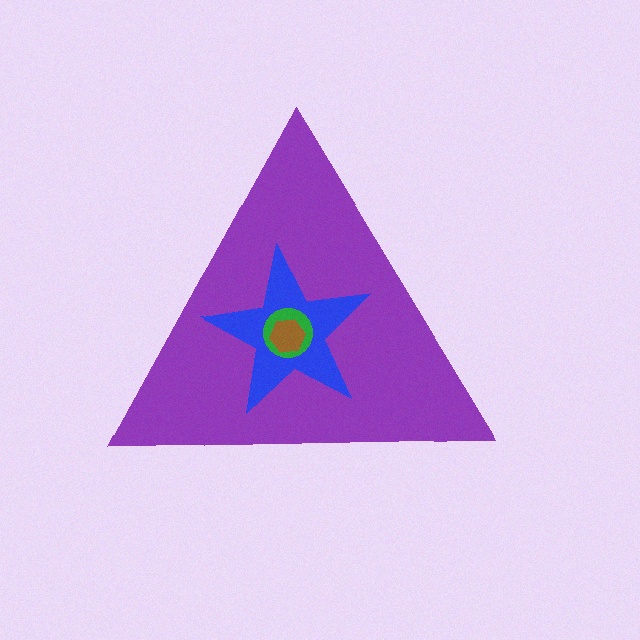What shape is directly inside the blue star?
The green circle.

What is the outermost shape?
The purple triangle.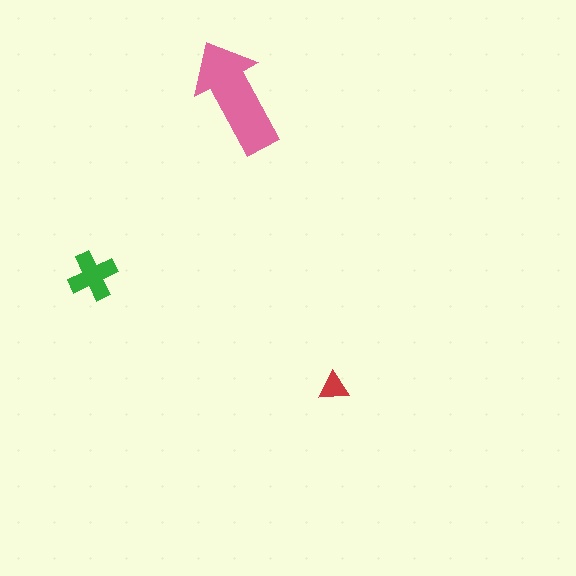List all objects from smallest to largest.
The red triangle, the green cross, the pink arrow.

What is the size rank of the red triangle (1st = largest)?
3rd.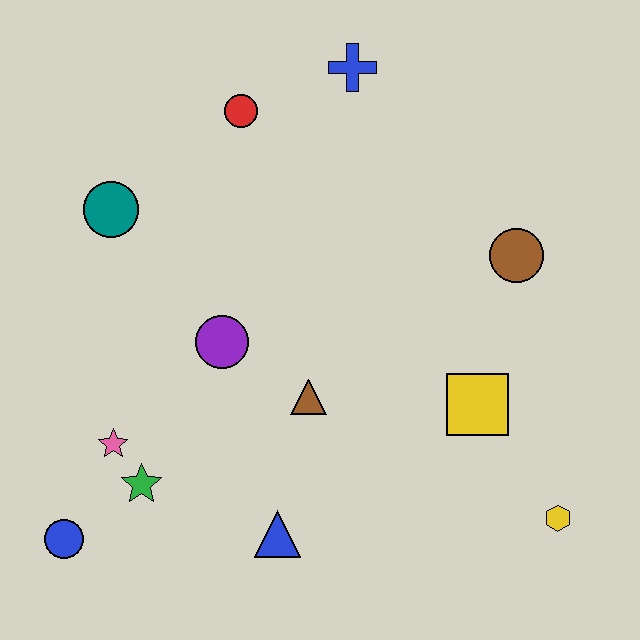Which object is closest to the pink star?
The green star is closest to the pink star.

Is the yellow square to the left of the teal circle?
No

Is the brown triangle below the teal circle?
Yes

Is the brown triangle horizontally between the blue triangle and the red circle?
No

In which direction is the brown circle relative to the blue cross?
The brown circle is below the blue cross.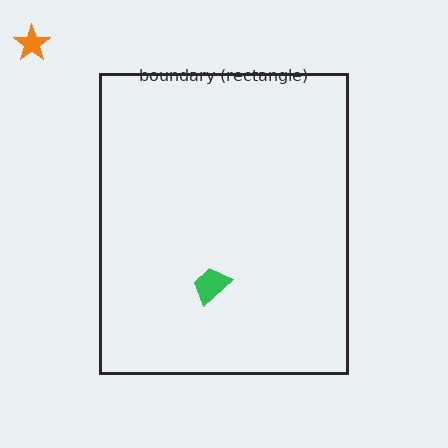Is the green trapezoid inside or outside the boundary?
Inside.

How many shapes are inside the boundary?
1 inside, 1 outside.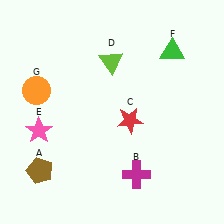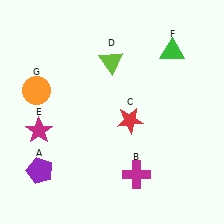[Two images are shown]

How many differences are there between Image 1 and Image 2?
There are 2 differences between the two images.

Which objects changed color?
A changed from brown to purple. E changed from pink to magenta.